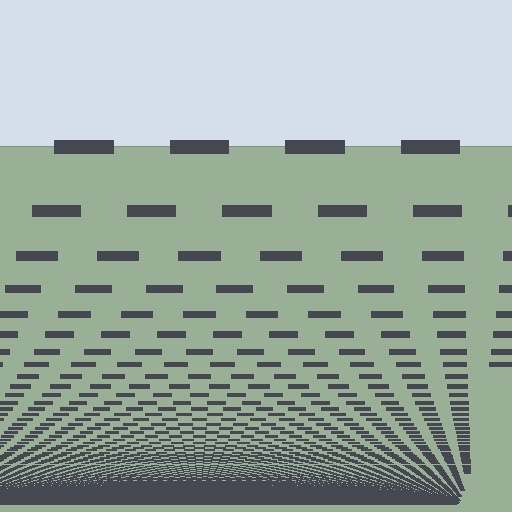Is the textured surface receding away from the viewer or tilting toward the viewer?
The surface appears to tilt toward the viewer. Texture elements get larger and sparser toward the top.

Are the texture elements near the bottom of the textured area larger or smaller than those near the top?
Smaller. The gradient is inverted — elements near the bottom are smaller and denser.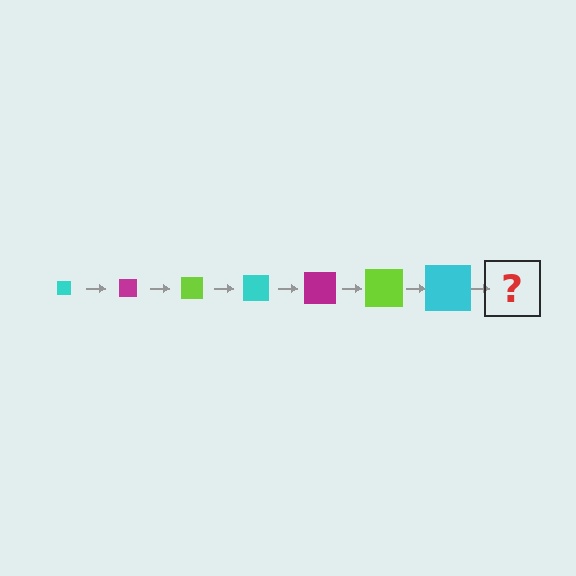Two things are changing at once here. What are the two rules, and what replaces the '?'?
The two rules are that the square grows larger each step and the color cycles through cyan, magenta, and lime. The '?' should be a magenta square, larger than the previous one.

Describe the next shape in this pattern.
It should be a magenta square, larger than the previous one.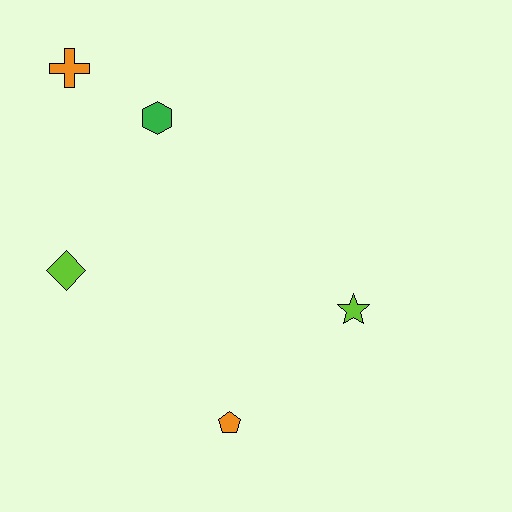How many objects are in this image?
There are 5 objects.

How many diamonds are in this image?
There is 1 diamond.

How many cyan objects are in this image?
There are no cyan objects.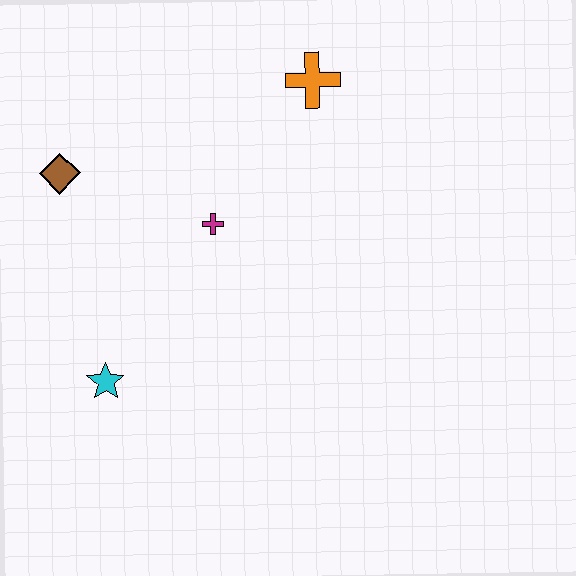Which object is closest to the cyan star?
The magenta cross is closest to the cyan star.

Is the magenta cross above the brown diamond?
No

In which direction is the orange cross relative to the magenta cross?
The orange cross is above the magenta cross.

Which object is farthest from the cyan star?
The orange cross is farthest from the cyan star.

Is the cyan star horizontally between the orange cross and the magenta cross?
No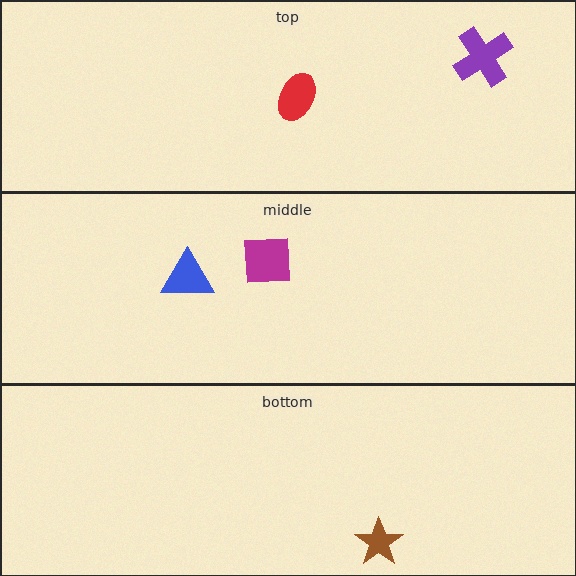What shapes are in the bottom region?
The brown star.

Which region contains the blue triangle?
The middle region.